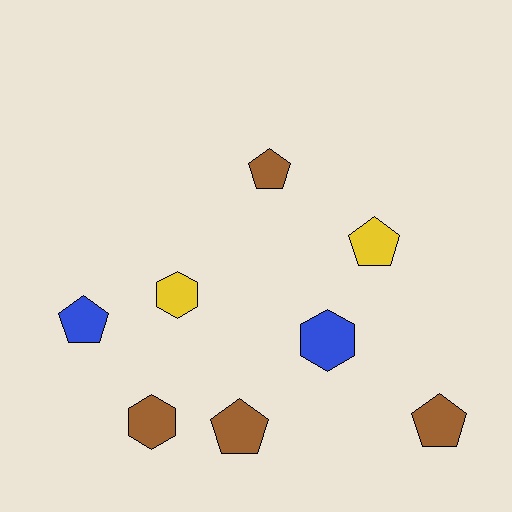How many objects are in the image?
There are 8 objects.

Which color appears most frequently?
Brown, with 4 objects.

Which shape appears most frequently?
Pentagon, with 5 objects.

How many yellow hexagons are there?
There is 1 yellow hexagon.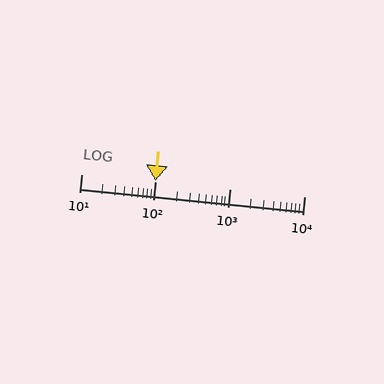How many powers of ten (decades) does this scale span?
The scale spans 3 decades, from 10 to 10000.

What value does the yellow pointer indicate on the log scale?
The pointer indicates approximately 100.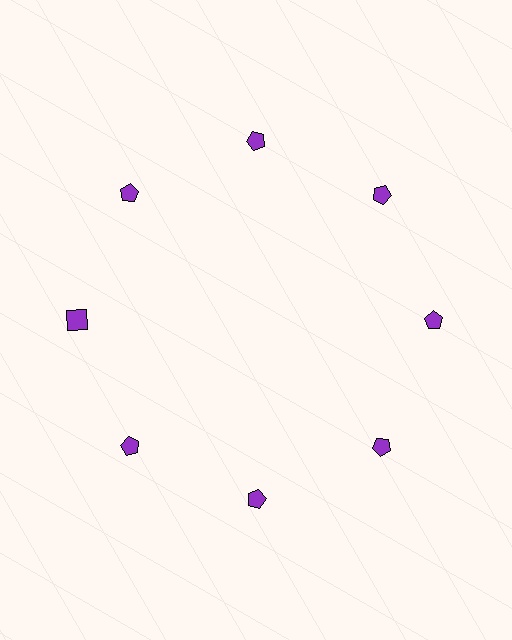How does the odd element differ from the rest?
It has a different shape: square instead of pentagon.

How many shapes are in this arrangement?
There are 8 shapes arranged in a ring pattern.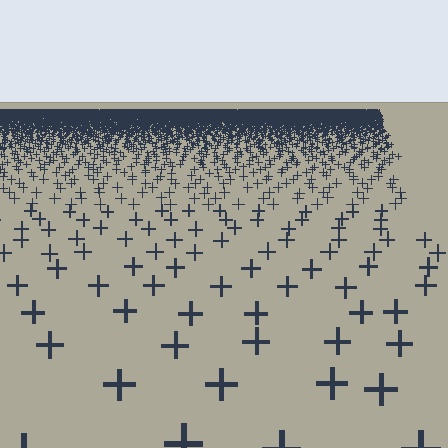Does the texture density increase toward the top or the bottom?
Density increases toward the top.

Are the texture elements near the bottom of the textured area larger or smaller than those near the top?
Larger. Near the bottom, elements are closer to the viewer and appear at a bigger on-screen size.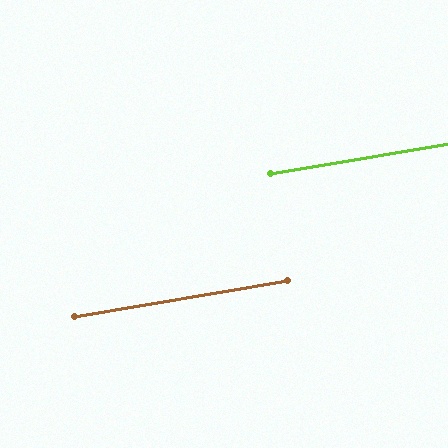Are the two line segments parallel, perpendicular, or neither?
Parallel — their directions differ by only 0.3°.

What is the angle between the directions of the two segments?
Approximately 0 degrees.